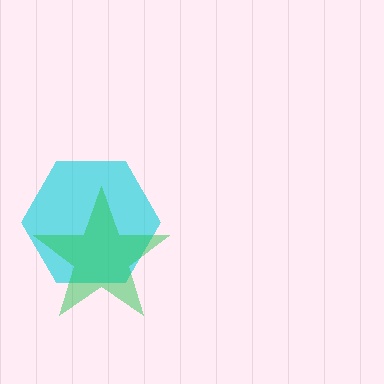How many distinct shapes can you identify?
There are 2 distinct shapes: a cyan hexagon, a green star.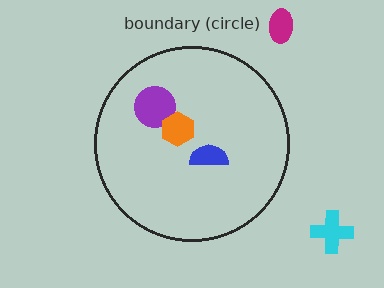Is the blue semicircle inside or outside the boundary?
Inside.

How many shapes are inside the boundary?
3 inside, 2 outside.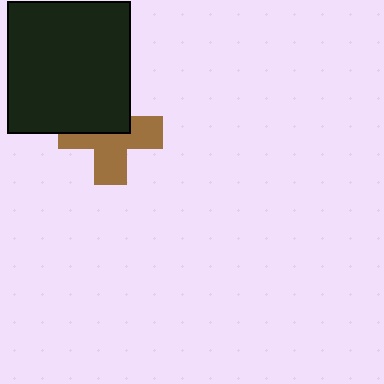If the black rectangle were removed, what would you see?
You would see the complete brown cross.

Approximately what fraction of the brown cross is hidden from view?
Roughly 42% of the brown cross is hidden behind the black rectangle.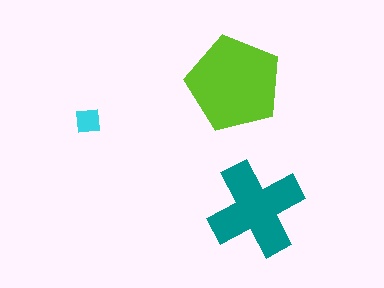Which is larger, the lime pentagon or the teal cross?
The lime pentagon.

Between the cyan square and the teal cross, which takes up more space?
The teal cross.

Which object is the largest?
The lime pentagon.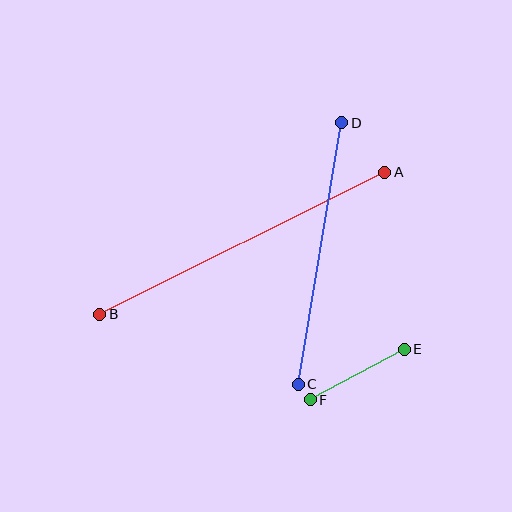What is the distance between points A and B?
The distance is approximately 318 pixels.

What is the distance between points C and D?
The distance is approximately 265 pixels.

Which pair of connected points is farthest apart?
Points A and B are farthest apart.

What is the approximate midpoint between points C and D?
The midpoint is at approximately (320, 254) pixels.